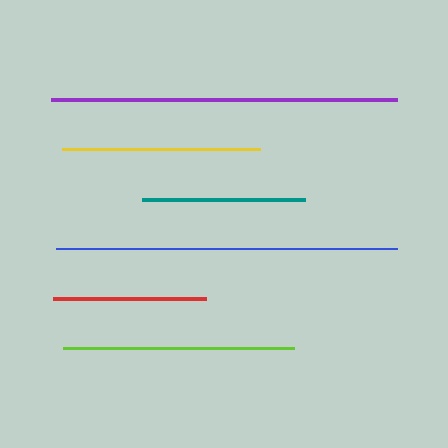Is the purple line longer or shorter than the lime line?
The purple line is longer than the lime line.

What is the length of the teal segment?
The teal segment is approximately 162 pixels long.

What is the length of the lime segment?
The lime segment is approximately 232 pixels long.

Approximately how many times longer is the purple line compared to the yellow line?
The purple line is approximately 1.8 times the length of the yellow line.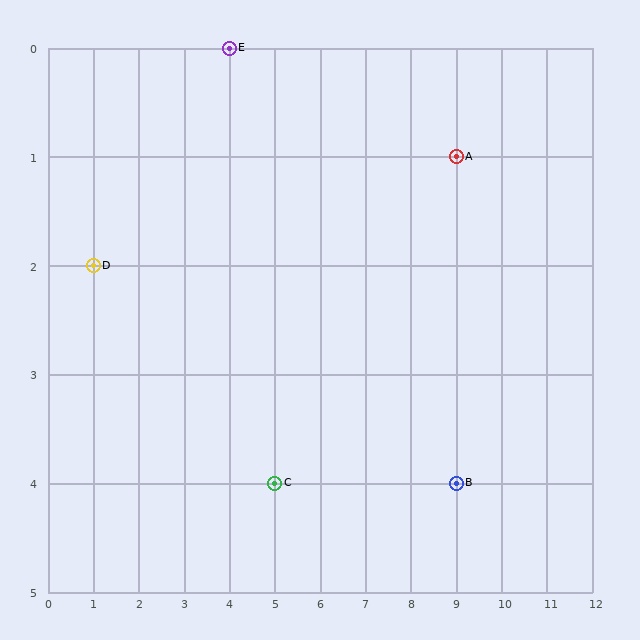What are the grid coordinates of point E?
Point E is at grid coordinates (4, 0).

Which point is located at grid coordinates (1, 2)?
Point D is at (1, 2).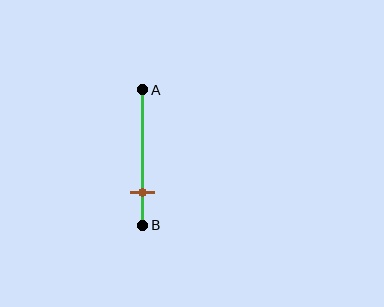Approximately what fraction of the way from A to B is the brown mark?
The brown mark is approximately 75% of the way from A to B.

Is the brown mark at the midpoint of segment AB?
No, the mark is at about 75% from A, not at the 50% midpoint.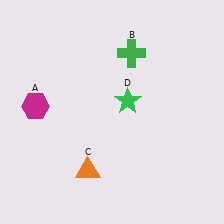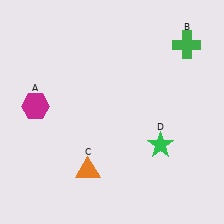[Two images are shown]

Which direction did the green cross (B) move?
The green cross (B) moved right.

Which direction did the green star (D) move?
The green star (D) moved down.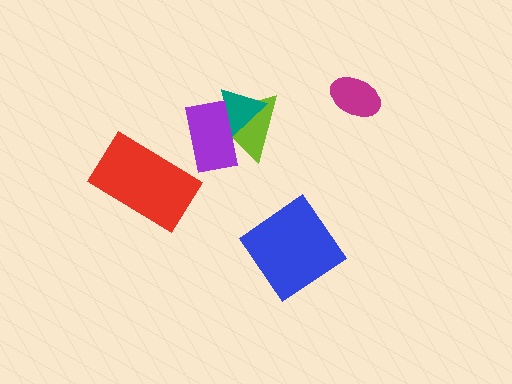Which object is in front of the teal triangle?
The purple rectangle is in front of the teal triangle.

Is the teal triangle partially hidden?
Yes, it is partially covered by another shape.